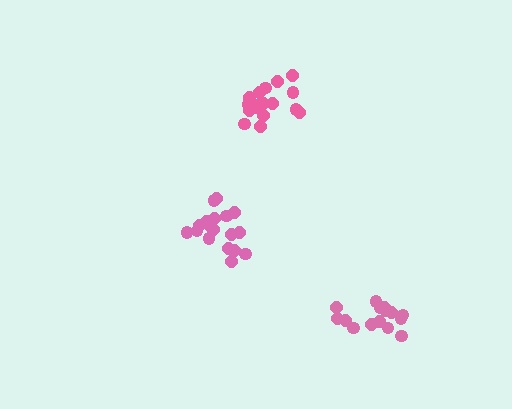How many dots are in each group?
Group 1: 18 dots, Group 2: 15 dots, Group 3: 18 dots (51 total).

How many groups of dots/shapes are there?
There are 3 groups.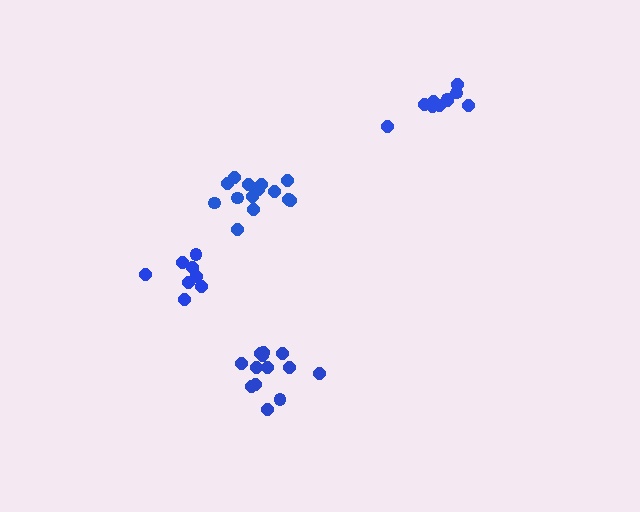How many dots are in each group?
Group 1: 14 dots, Group 2: 8 dots, Group 3: 13 dots, Group 4: 11 dots (46 total).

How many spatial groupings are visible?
There are 4 spatial groupings.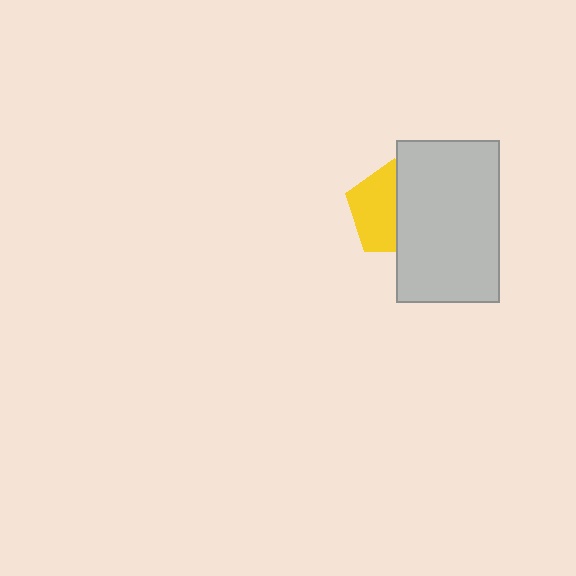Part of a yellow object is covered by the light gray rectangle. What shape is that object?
It is a pentagon.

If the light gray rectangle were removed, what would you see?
You would see the complete yellow pentagon.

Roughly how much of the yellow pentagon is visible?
About half of it is visible (roughly 51%).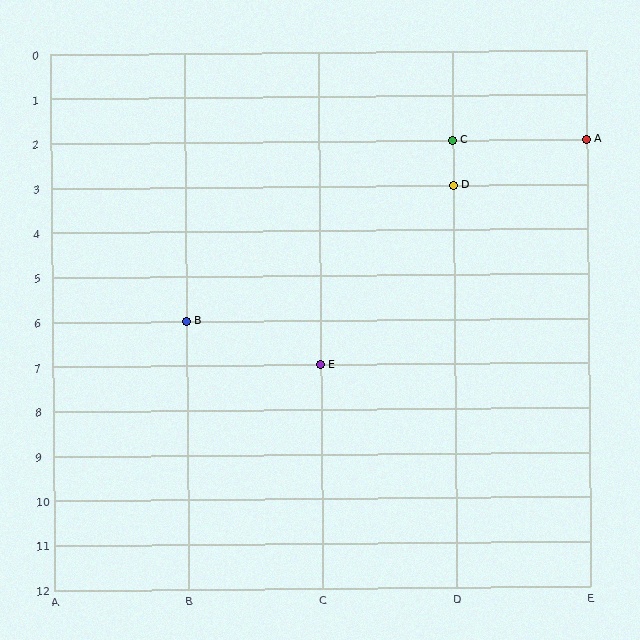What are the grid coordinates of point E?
Point E is at grid coordinates (C, 7).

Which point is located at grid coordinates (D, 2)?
Point C is at (D, 2).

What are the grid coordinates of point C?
Point C is at grid coordinates (D, 2).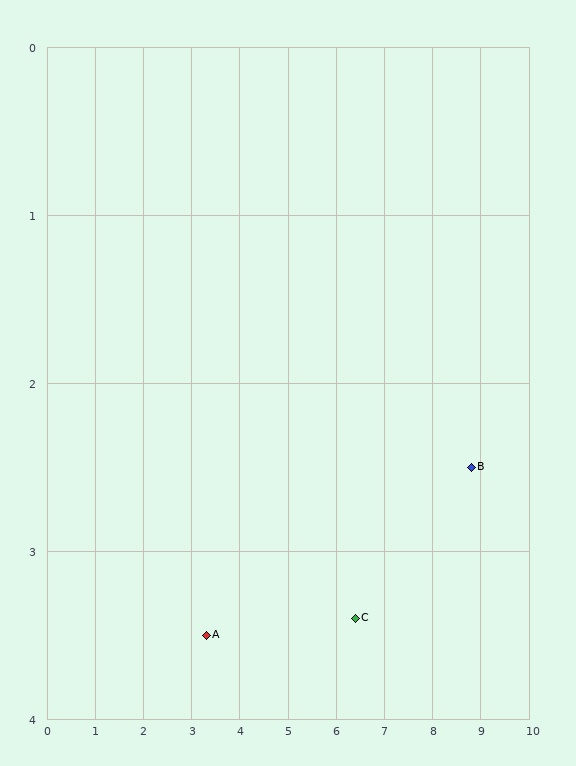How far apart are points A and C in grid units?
Points A and C are about 3.1 grid units apart.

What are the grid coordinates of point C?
Point C is at approximately (6.4, 3.4).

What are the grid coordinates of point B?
Point B is at approximately (8.8, 2.5).